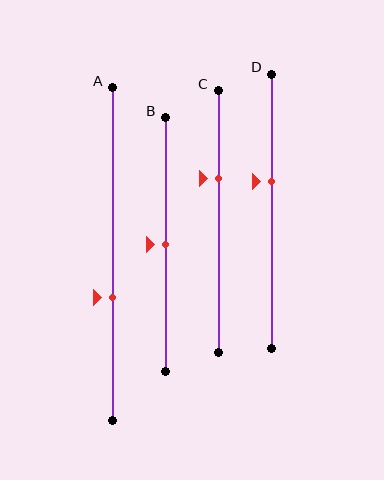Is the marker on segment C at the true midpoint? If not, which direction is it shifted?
No, the marker on segment C is shifted upward by about 17% of the segment length.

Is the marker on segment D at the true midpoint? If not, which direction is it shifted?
No, the marker on segment D is shifted upward by about 11% of the segment length.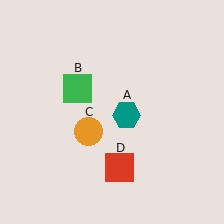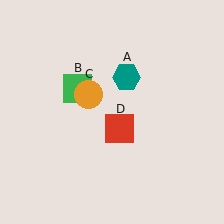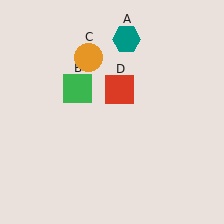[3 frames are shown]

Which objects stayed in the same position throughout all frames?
Green square (object B) remained stationary.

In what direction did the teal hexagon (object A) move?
The teal hexagon (object A) moved up.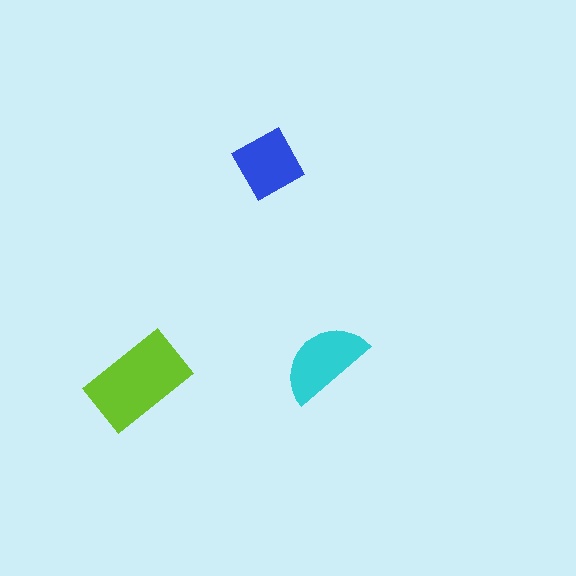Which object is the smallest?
The blue diamond.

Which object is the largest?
The lime rectangle.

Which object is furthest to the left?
The lime rectangle is leftmost.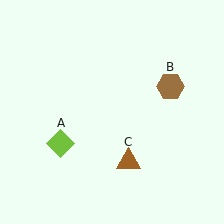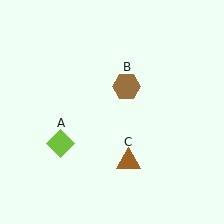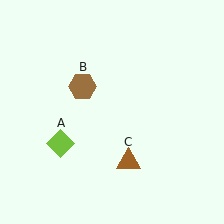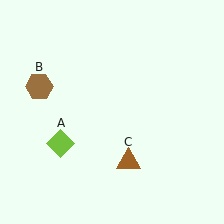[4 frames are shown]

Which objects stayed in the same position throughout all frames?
Lime diamond (object A) and brown triangle (object C) remained stationary.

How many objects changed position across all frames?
1 object changed position: brown hexagon (object B).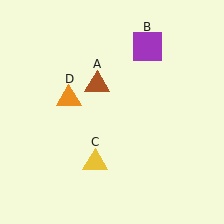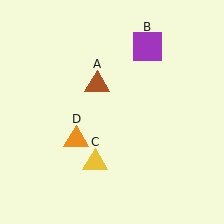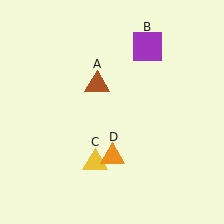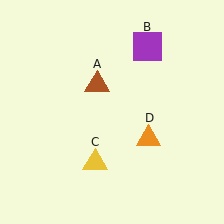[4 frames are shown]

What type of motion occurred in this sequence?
The orange triangle (object D) rotated counterclockwise around the center of the scene.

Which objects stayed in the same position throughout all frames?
Brown triangle (object A) and purple square (object B) and yellow triangle (object C) remained stationary.